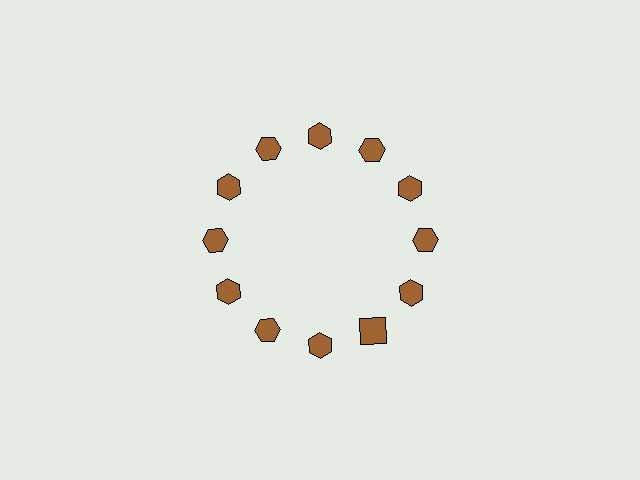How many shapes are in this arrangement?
There are 12 shapes arranged in a ring pattern.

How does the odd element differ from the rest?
It has a different shape: square instead of hexagon.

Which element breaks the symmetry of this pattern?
The brown square at roughly the 5 o'clock position breaks the symmetry. All other shapes are brown hexagons.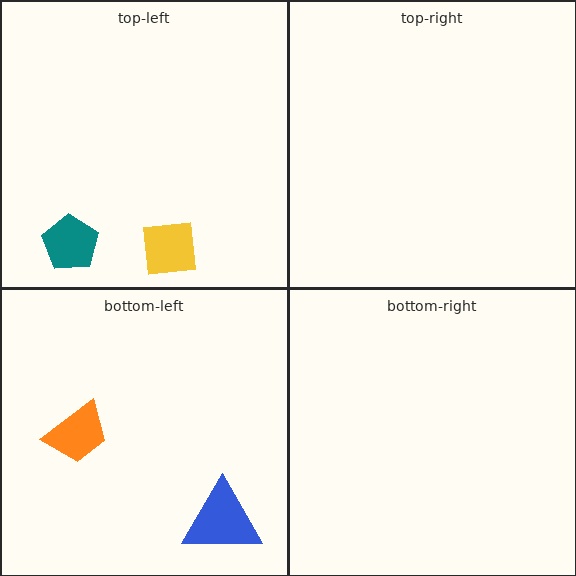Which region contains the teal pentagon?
The top-left region.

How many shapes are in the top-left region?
2.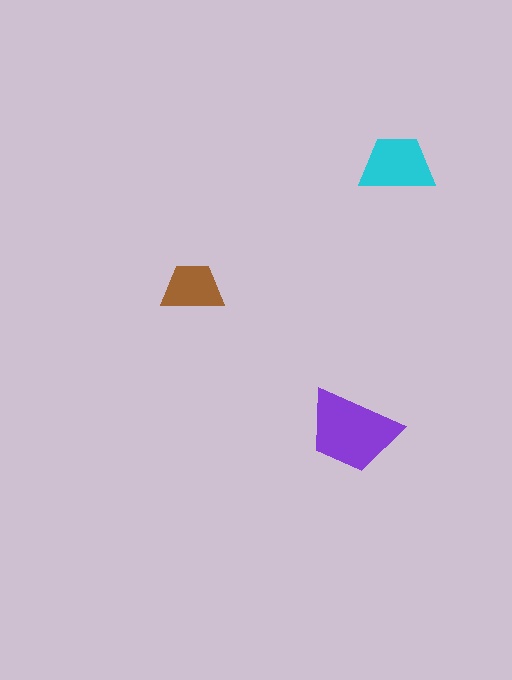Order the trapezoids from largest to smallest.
the purple one, the cyan one, the brown one.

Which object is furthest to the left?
The brown trapezoid is leftmost.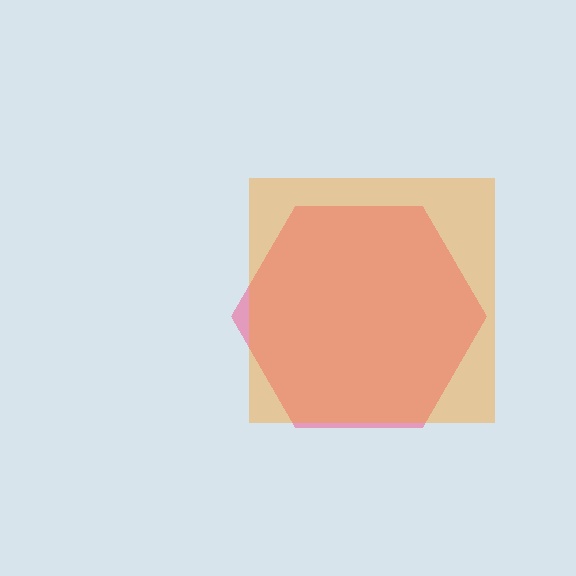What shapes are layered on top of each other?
The layered shapes are: a pink hexagon, an orange square.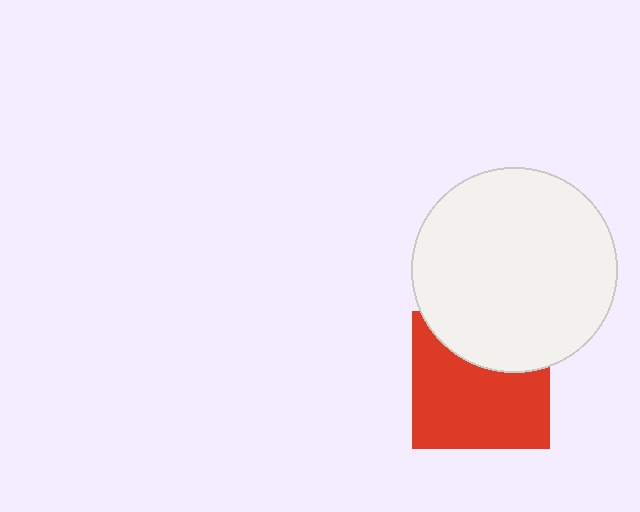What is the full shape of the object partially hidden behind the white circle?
The partially hidden object is a red square.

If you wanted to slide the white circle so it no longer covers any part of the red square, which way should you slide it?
Slide it up — that is the most direct way to separate the two shapes.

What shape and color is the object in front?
The object in front is a white circle.